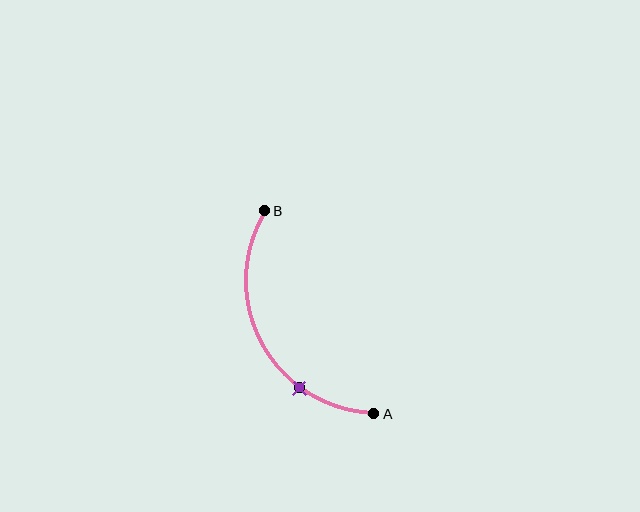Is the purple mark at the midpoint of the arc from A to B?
No. The purple mark lies on the arc but is closer to endpoint A. The arc midpoint would be at the point on the curve equidistant along the arc from both A and B.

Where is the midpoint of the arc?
The arc midpoint is the point on the curve farthest from the straight line joining A and B. It sits to the left of that line.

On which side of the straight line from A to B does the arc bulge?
The arc bulges to the left of the straight line connecting A and B.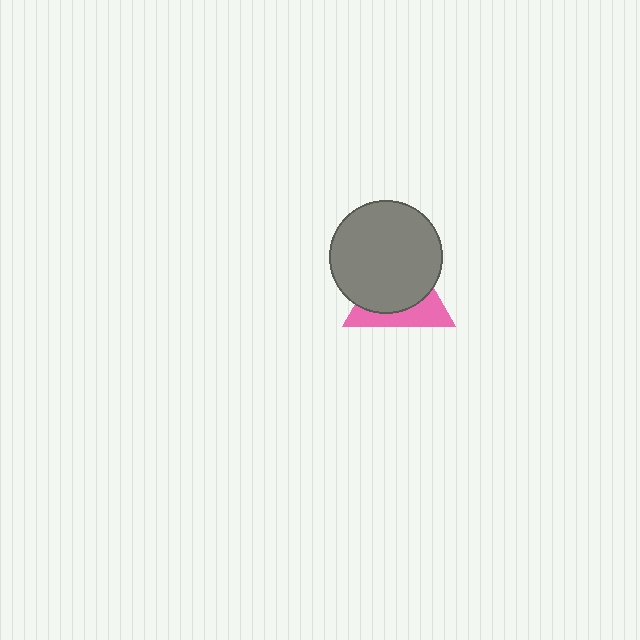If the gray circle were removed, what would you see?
You would see the complete pink triangle.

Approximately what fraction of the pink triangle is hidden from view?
Roughly 63% of the pink triangle is hidden behind the gray circle.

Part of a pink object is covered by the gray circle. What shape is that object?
It is a triangle.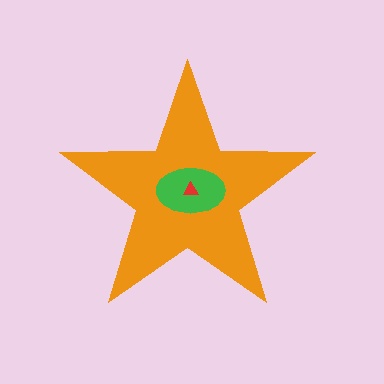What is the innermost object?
The red triangle.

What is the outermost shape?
The orange star.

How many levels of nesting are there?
3.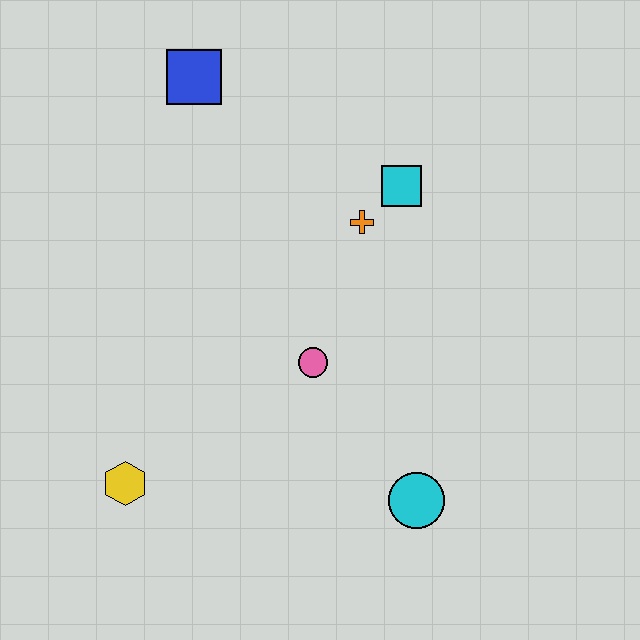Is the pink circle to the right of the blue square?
Yes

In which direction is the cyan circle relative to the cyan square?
The cyan circle is below the cyan square.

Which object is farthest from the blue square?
The cyan circle is farthest from the blue square.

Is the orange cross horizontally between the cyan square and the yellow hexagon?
Yes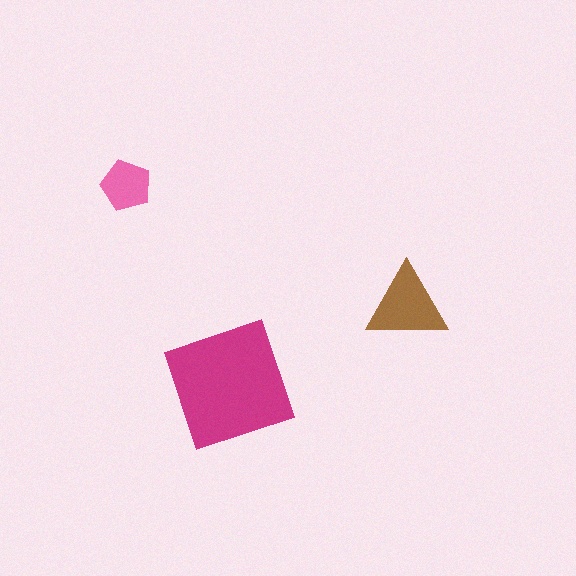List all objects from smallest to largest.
The pink pentagon, the brown triangle, the magenta square.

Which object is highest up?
The pink pentagon is topmost.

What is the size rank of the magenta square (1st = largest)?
1st.